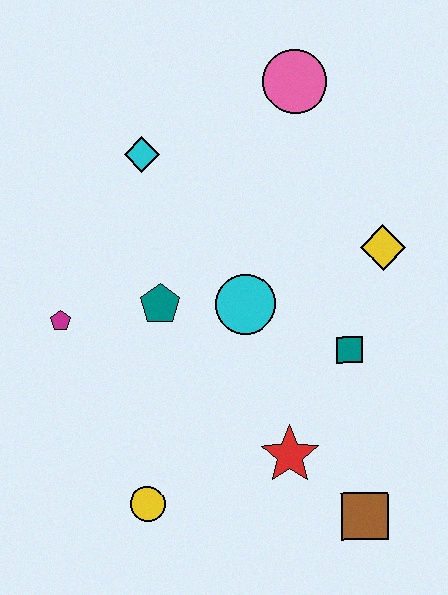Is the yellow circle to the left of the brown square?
Yes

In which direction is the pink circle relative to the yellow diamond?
The pink circle is above the yellow diamond.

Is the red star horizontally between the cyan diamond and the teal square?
Yes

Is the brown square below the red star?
Yes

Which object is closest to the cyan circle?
The teal pentagon is closest to the cyan circle.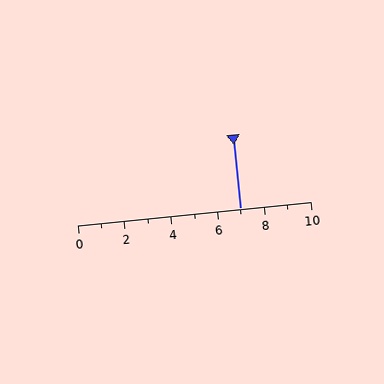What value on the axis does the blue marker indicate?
The marker indicates approximately 7.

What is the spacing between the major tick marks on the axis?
The major ticks are spaced 2 apart.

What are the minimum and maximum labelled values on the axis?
The axis runs from 0 to 10.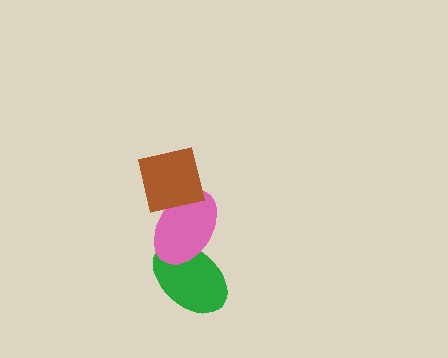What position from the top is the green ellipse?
The green ellipse is 3rd from the top.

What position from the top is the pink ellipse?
The pink ellipse is 2nd from the top.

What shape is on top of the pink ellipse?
The brown square is on top of the pink ellipse.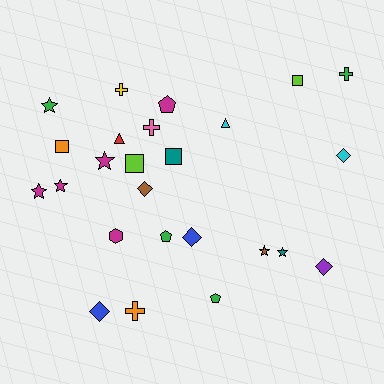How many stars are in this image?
There are 6 stars.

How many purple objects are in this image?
There is 1 purple object.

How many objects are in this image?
There are 25 objects.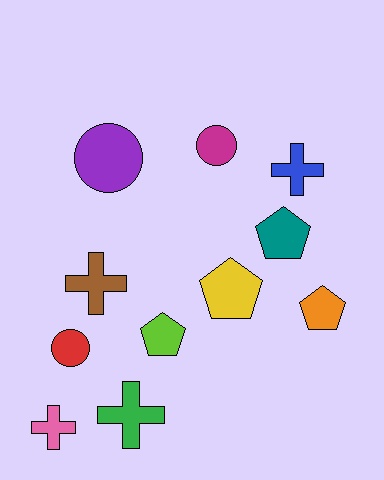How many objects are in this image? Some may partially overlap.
There are 11 objects.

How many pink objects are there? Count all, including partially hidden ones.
There is 1 pink object.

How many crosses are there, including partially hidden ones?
There are 4 crosses.